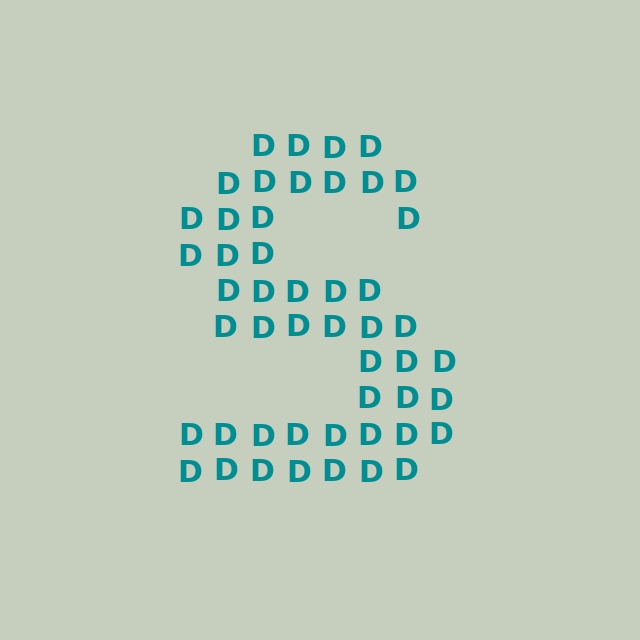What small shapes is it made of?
It is made of small letter D's.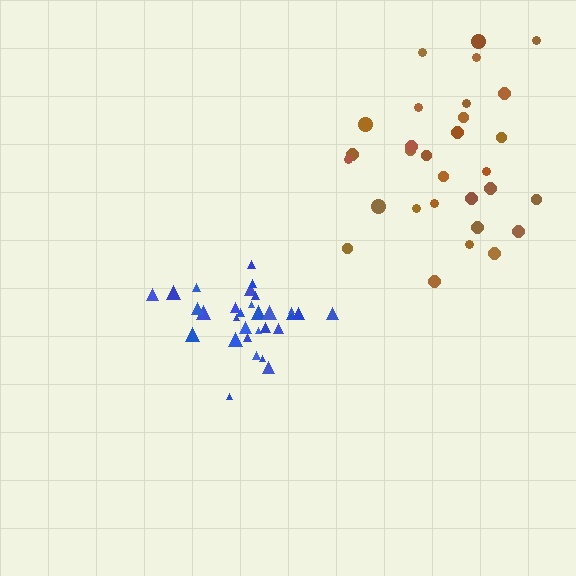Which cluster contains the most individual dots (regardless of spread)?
Brown (30).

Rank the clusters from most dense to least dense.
blue, brown.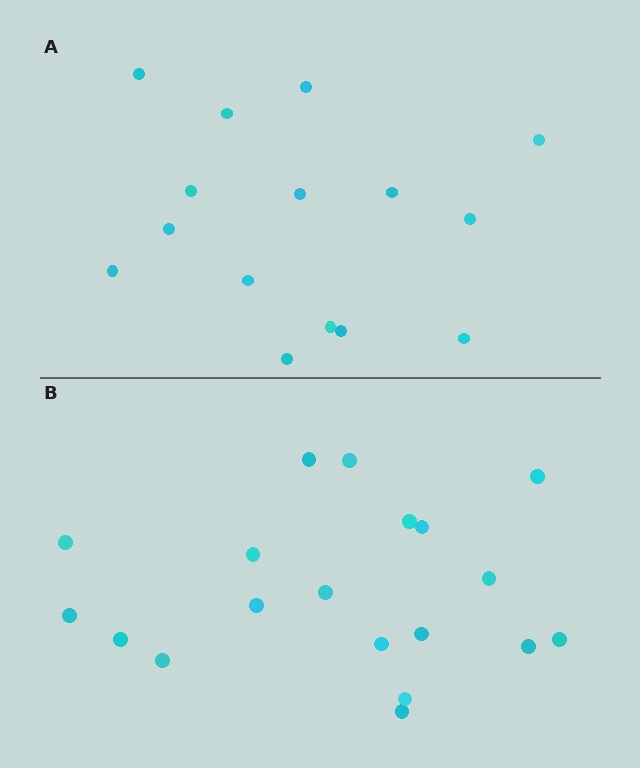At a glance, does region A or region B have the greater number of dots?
Region B (the bottom region) has more dots.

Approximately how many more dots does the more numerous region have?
Region B has about 4 more dots than region A.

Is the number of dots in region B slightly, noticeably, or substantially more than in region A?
Region B has noticeably more, but not dramatically so. The ratio is roughly 1.3 to 1.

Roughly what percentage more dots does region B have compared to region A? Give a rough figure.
About 25% more.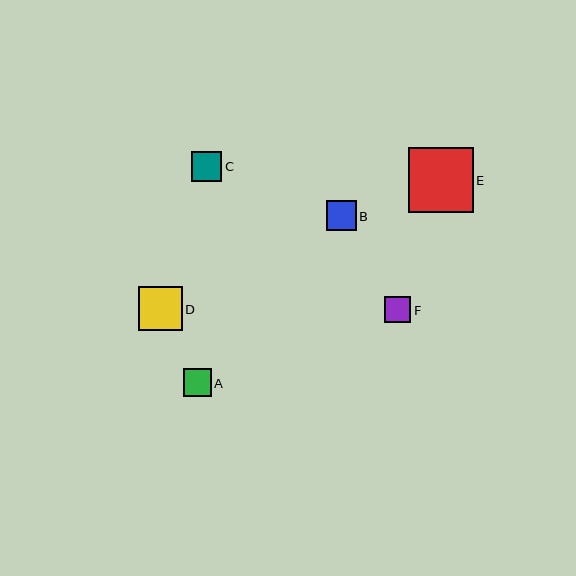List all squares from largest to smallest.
From largest to smallest: E, D, B, C, A, F.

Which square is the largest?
Square E is the largest with a size of approximately 65 pixels.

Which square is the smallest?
Square F is the smallest with a size of approximately 26 pixels.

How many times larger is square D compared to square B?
Square D is approximately 1.5 times the size of square B.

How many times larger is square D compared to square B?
Square D is approximately 1.5 times the size of square B.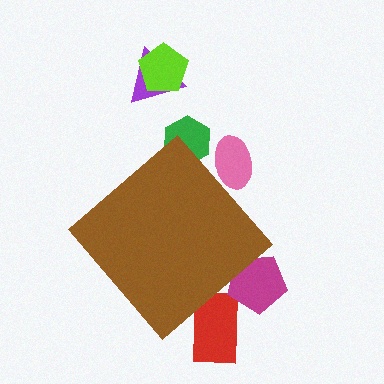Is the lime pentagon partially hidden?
No, the lime pentagon is fully visible.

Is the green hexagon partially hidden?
Yes, the green hexagon is partially hidden behind the brown diamond.